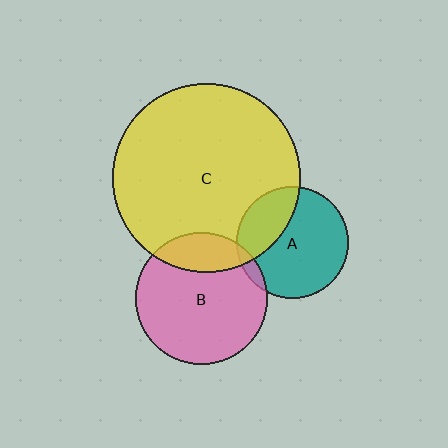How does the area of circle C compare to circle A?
Approximately 2.8 times.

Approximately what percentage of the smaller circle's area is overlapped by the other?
Approximately 30%.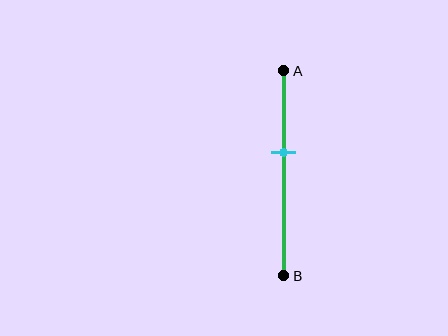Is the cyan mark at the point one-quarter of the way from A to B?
No, the mark is at about 40% from A, not at the 25% one-quarter point.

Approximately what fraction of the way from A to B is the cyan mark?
The cyan mark is approximately 40% of the way from A to B.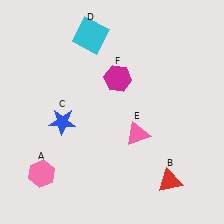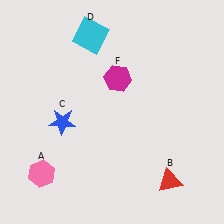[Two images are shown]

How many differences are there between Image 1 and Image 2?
There is 1 difference between the two images.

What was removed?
The pink triangle (E) was removed in Image 2.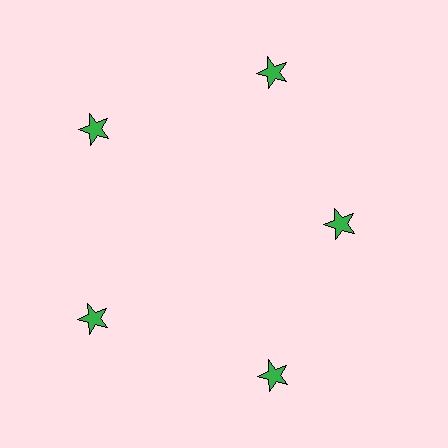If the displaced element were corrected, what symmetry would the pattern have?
It would have 5-fold rotational symmetry — the pattern would map onto itself every 72 degrees.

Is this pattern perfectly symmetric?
No. The 5 green stars are arranged in a ring, but one element near the 3 o'clock position is pulled inward toward the center, breaking the 5-fold rotational symmetry.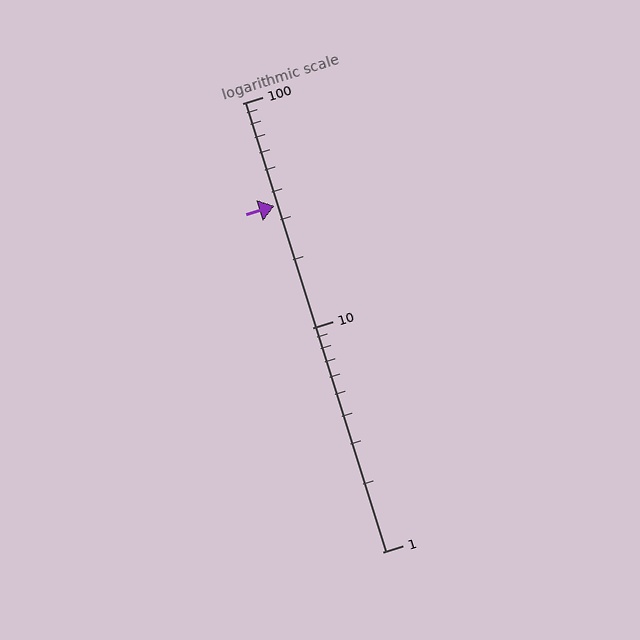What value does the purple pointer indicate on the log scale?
The pointer indicates approximately 35.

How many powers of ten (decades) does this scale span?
The scale spans 2 decades, from 1 to 100.